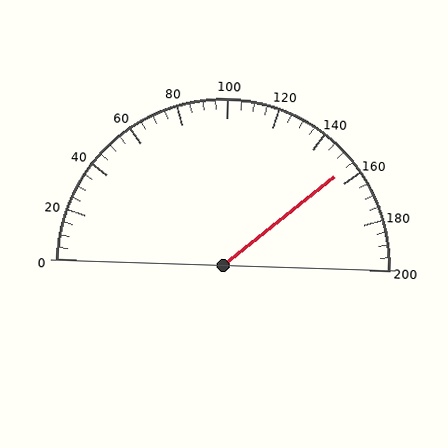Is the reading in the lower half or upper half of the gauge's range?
The reading is in the upper half of the range (0 to 200).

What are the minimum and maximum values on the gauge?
The gauge ranges from 0 to 200.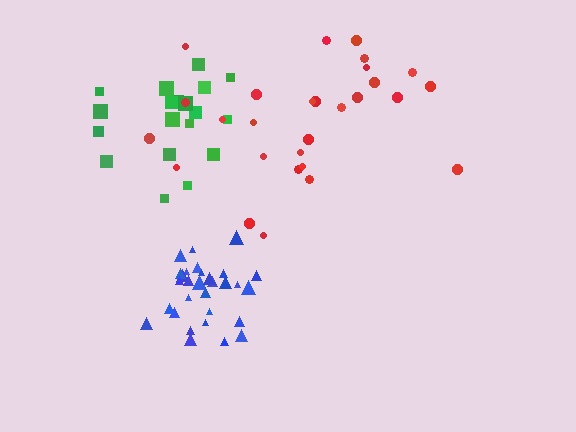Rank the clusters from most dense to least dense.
blue, green, red.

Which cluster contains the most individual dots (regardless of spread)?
Blue (30).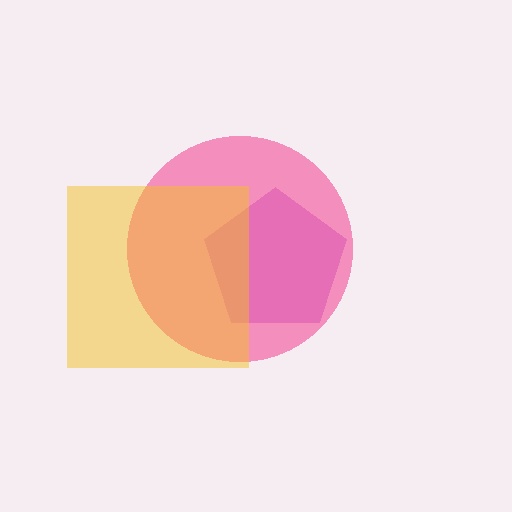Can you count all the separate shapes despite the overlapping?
Yes, there are 3 separate shapes.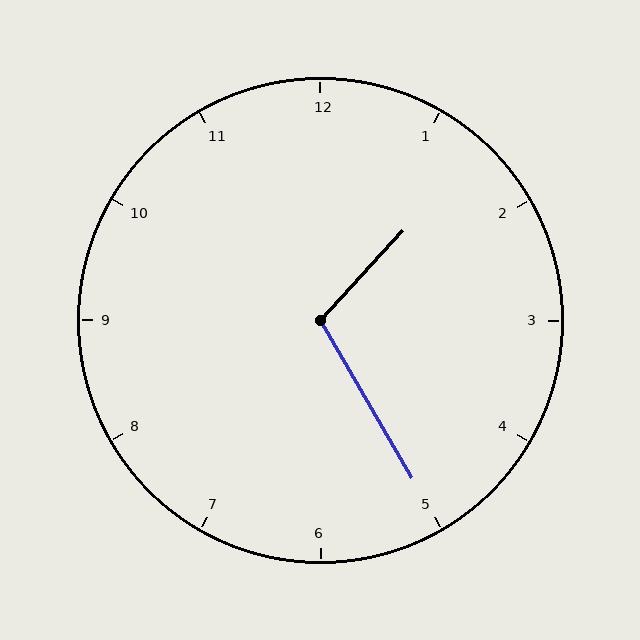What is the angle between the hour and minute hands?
Approximately 108 degrees.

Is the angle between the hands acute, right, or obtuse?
It is obtuse.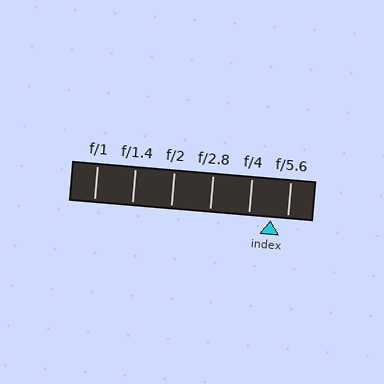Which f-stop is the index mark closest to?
The index mark is closest to f/5.6.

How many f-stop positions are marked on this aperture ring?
There are 6 f-stop positions marked.